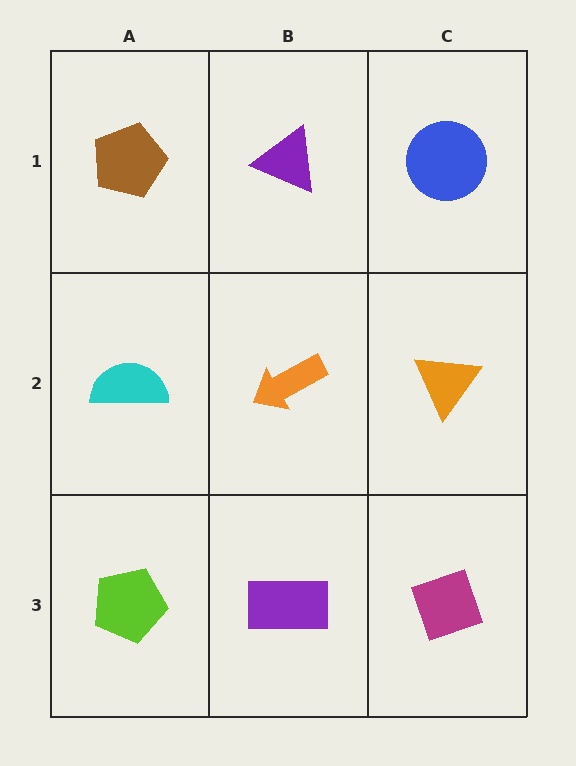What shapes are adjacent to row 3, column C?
An orange triangle (row 2, column C), a purple rectangle (row 3, column B).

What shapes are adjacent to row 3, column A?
A cyan semicircle (row 2, column A), a purple rectangle (row 3, column B).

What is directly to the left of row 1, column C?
A purple triangle.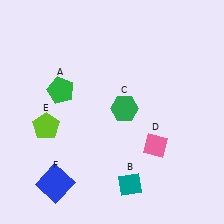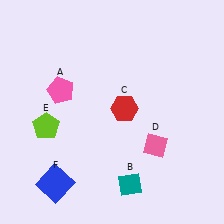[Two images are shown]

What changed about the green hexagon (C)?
In Image 1, C is green. In Image 2, it changed to red.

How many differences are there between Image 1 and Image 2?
There are 2 differences between the two images.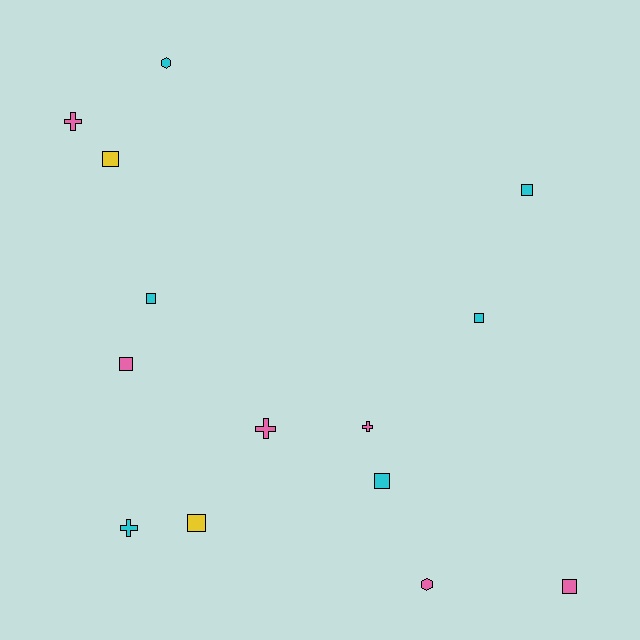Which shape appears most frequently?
Square, with 8 objects.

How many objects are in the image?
There are 14 objects.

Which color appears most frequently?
Pink, with 6 objects.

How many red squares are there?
There are no red squares.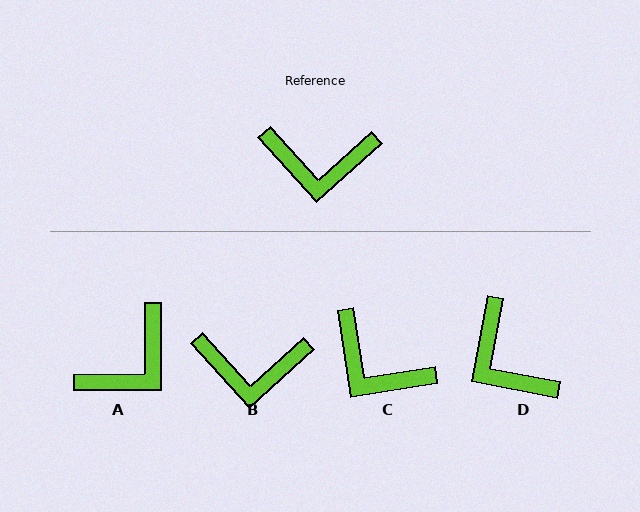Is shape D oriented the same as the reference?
No, it is off by about 53 degrees.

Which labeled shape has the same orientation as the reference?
B.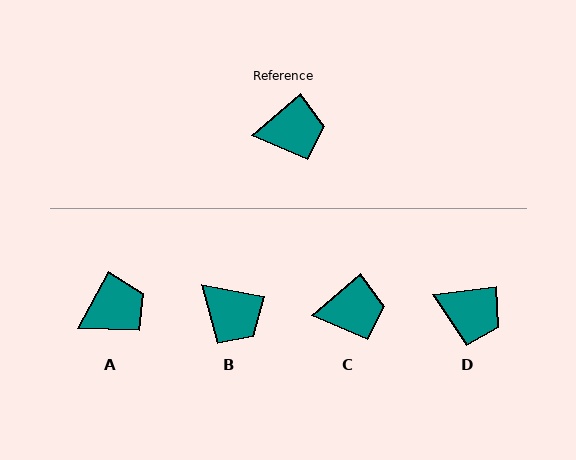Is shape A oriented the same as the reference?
No, it is off by about 22 degrees.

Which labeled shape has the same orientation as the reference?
C.